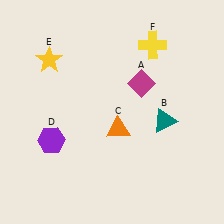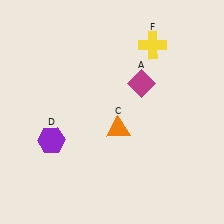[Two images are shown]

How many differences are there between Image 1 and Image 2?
There are 2 differences between the two images.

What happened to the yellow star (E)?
The yellow star (E) was removed in Image 2. It was in the top-left area of Image 1.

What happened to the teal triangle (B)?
The teal triangle (B) was removed in Image 2. It was in the bottom-right area of Image 1.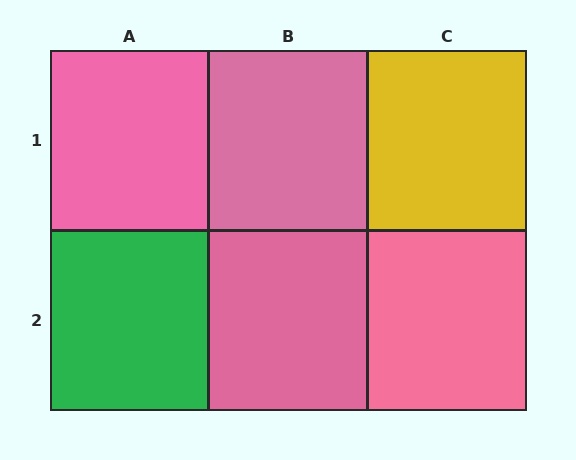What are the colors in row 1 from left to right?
Pink, pink, yellow.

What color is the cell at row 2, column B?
Pink.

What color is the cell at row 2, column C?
Pink.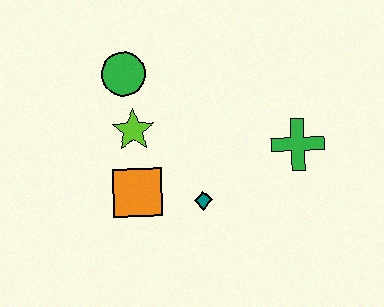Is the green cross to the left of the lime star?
No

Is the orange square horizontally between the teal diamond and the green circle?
Yes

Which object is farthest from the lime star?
The green cross is farthest from the lime star.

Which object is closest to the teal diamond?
The orange square is closest to the teal diamond.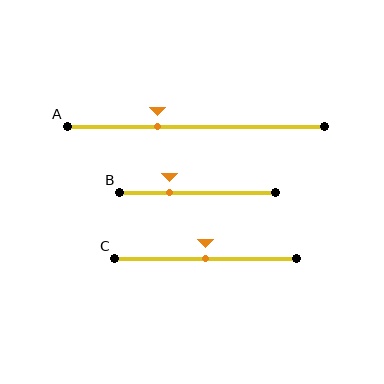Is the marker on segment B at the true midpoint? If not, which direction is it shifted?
No, the marker on segment B is shifted to the left by about 18% of the segment length.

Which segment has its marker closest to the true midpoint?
Segment C has its marker closest to the true midpoint.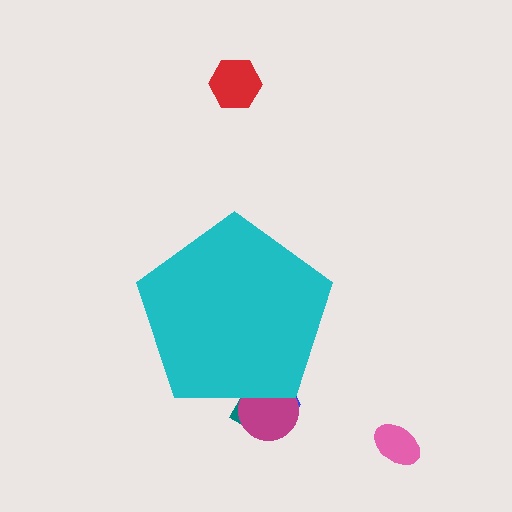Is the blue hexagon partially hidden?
Yes, the blue hexagon is partially hidden behind the cyan pentagon.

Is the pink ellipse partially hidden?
No, the pink ellipse is fully visible.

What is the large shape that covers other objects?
A cyan pentagon.